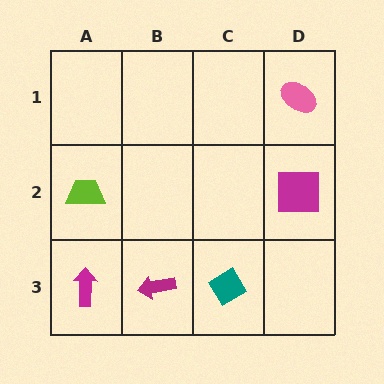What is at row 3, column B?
A magenta arrow.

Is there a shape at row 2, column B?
No, that cell is empty.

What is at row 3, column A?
A magenta arrow.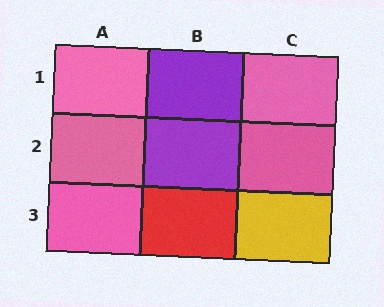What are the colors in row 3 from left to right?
Pink, red, yellow.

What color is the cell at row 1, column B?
Purple.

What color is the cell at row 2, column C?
Pink.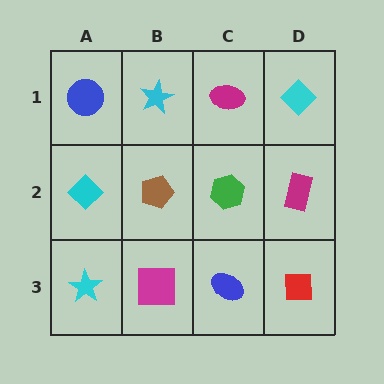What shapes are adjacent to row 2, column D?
A cyan diamond (row 1, column D), a red square (row 3, column D), a green hexagon (row 2, column C).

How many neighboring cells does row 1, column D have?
2.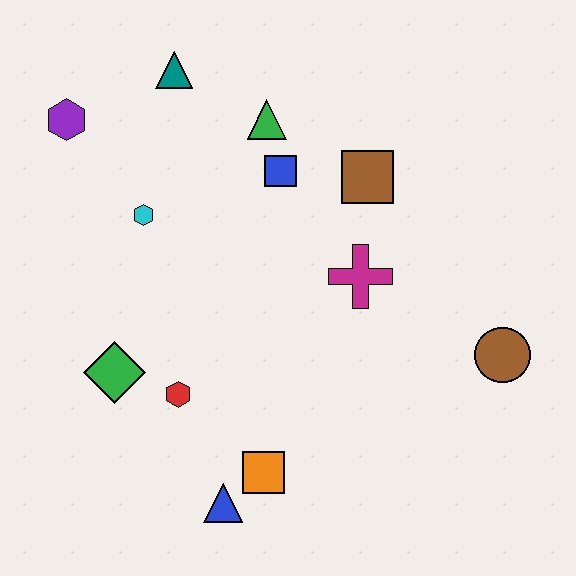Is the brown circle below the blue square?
Yes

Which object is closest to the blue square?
The green triangle is closest to the blue square.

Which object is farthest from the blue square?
The blue triangle is farthest from the blue square.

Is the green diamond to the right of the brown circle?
No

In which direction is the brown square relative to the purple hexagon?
The brown square is to the right of the purple hexagon.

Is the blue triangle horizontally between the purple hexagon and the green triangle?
Yes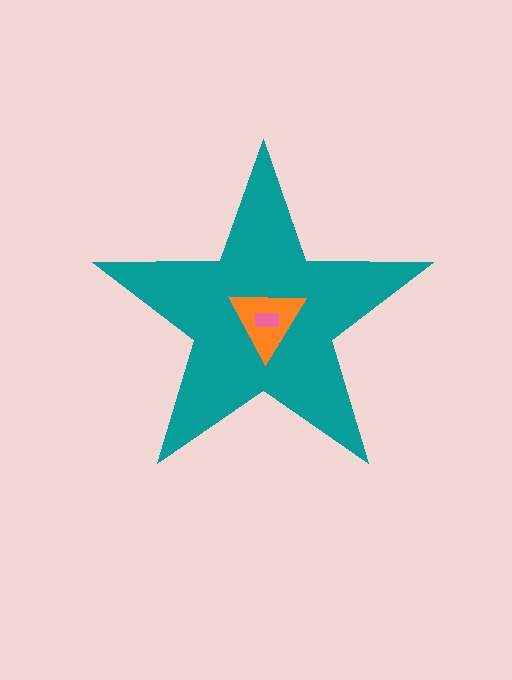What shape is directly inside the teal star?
The orange triangle.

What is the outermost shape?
The teal star.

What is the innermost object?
The pink rectangle.